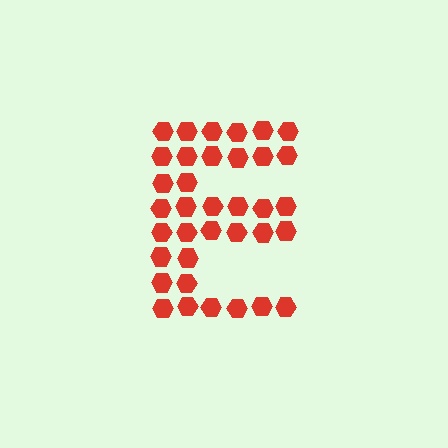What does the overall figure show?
The overall figure shows the letter E.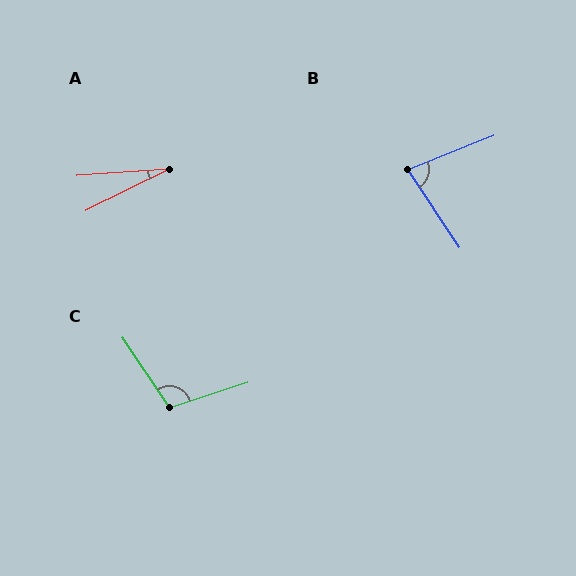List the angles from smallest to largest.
A (23°), B (78°), C (106°).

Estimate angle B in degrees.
Approximately 78 degrees.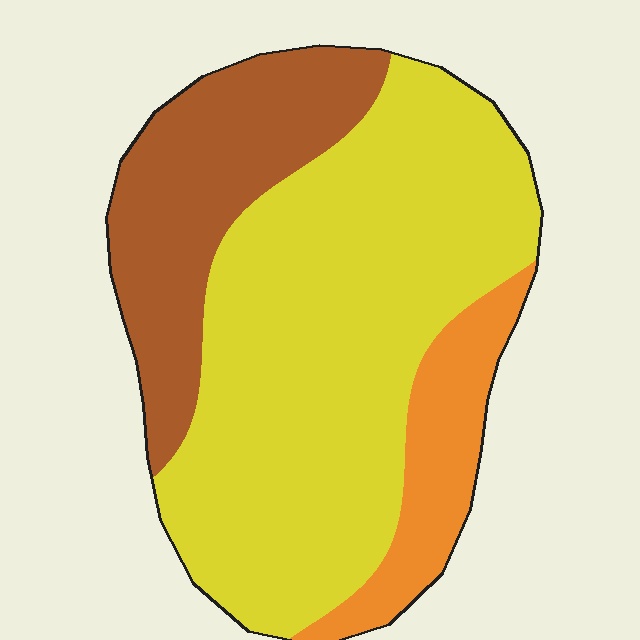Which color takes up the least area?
Orange, at roughly 15%.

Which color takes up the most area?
Yellow, at roughly 60%.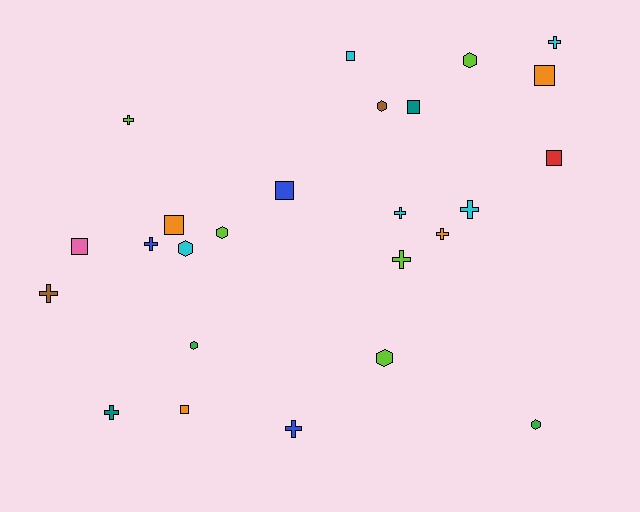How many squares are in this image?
There are 8 squares.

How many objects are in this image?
There are 25 objects.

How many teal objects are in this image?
There are 2 teal objects.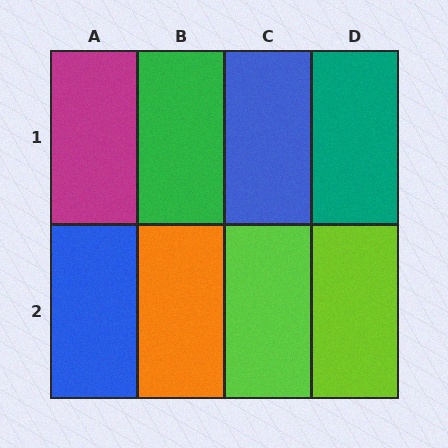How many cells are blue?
2 cells are blue.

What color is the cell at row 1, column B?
Green.